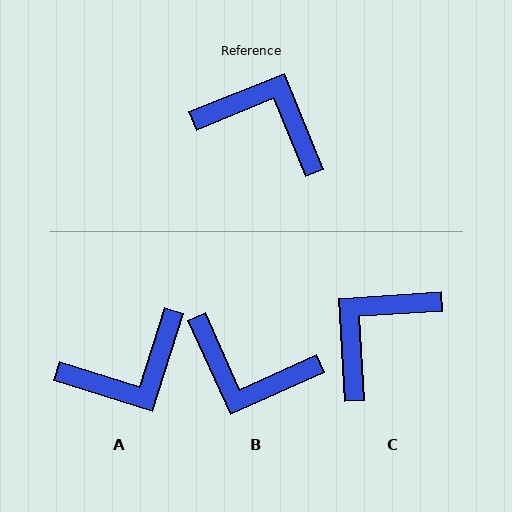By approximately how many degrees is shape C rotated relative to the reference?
Approximately 72 degrees counter-clockwise.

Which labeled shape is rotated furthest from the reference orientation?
B, about 178 degrees away.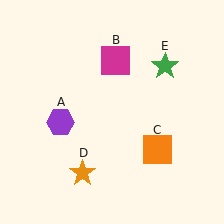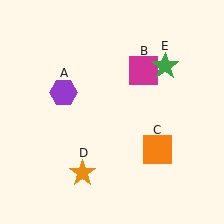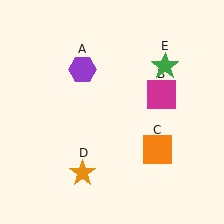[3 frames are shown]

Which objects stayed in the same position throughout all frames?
Orange square (object C) and orange star (object D) and green star (object E) remained stationary.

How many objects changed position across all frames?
2 objects changed position: purple hexagon (object A), magenta square (object B).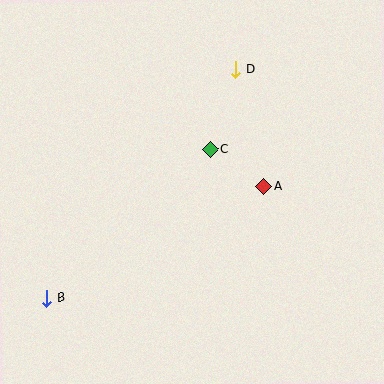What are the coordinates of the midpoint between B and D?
The midpoint between B and D is at (141, 184).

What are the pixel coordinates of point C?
Point C is at (210, 150).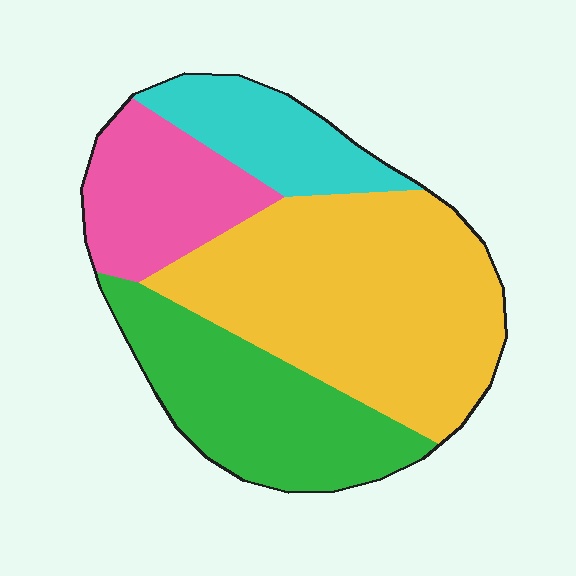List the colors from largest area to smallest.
From largest to smallest: yellow, green, pink, cyan.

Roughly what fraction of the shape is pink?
Pink covers roughly 15% of the shape.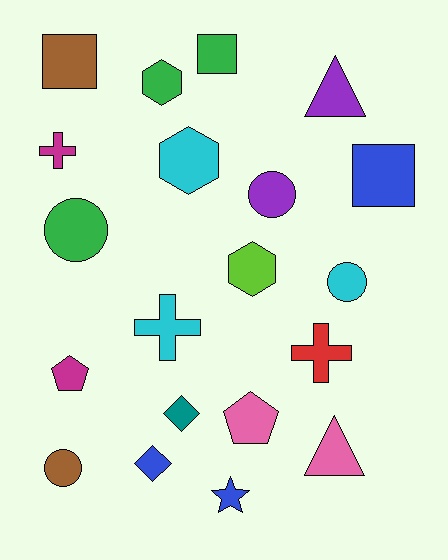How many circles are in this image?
There are 4 circles.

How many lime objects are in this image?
There is 1 lime object.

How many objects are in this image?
There are 20 objects.